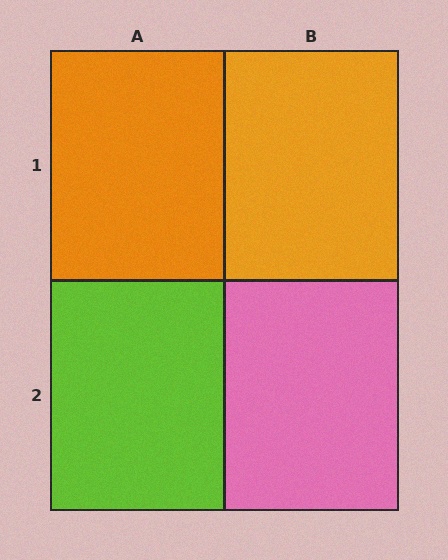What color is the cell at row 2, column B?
Pink.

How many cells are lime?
1 cell is lime.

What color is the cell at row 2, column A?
Lime.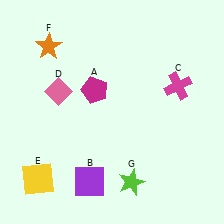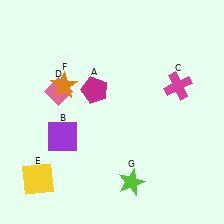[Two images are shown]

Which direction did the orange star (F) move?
The orange star (F) moved down.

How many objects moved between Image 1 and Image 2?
2 objects moved between the two images.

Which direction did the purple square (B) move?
The purple square (B) moved up.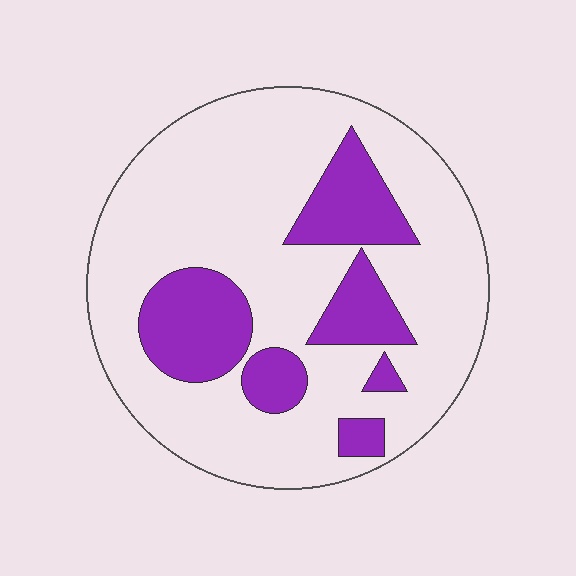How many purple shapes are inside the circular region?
6.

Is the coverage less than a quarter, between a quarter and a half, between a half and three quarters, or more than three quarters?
Less than a quarter.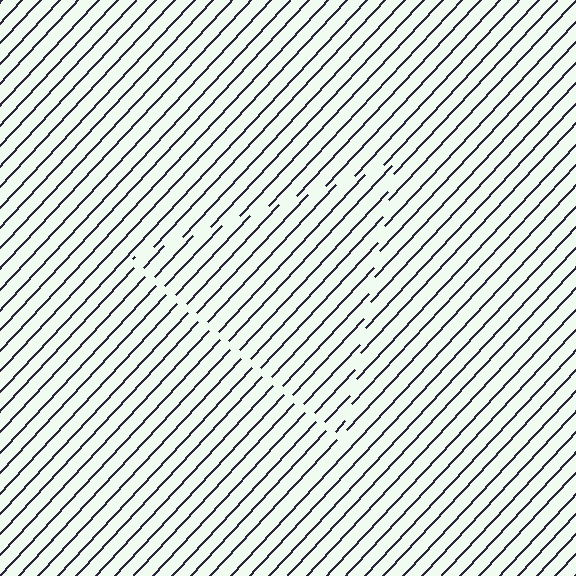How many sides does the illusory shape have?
3 sides — the line-ends trace a triangle.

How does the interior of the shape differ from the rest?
The interior of the shape contains the same grating, shifted by half a period — the contour is defined by the phase discontinuity where line-ends from the inner and outer gratings abut.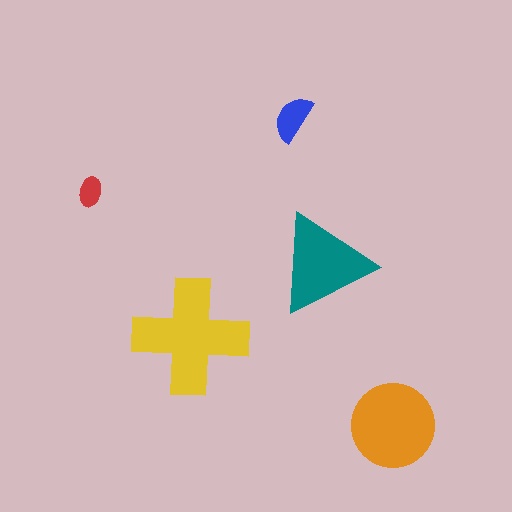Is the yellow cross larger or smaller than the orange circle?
Larger.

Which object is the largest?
The yellow cross.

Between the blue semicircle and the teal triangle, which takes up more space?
The teal triangle.